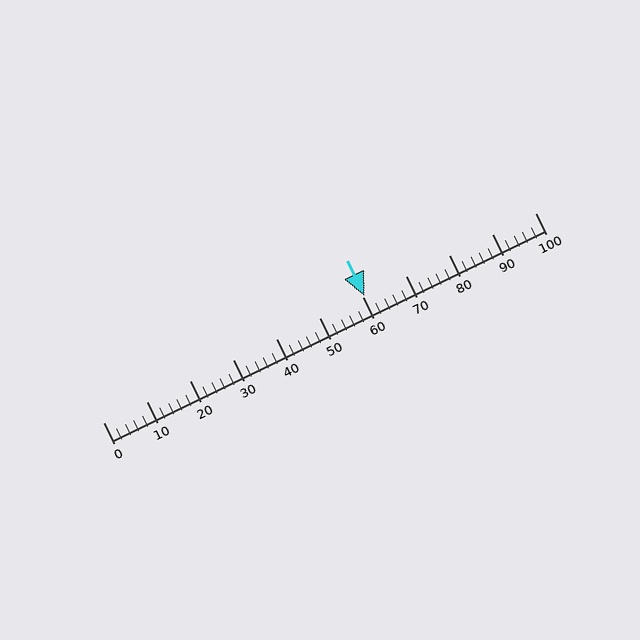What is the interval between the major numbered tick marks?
The major tick marks are spaced 10 units apart.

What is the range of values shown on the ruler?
The ruler shows values from 0 to 100.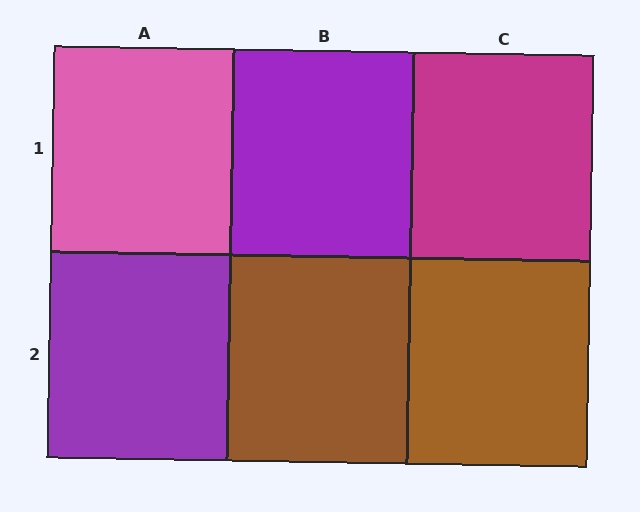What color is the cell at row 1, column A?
Pink.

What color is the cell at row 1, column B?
Purple.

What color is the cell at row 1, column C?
Magenta.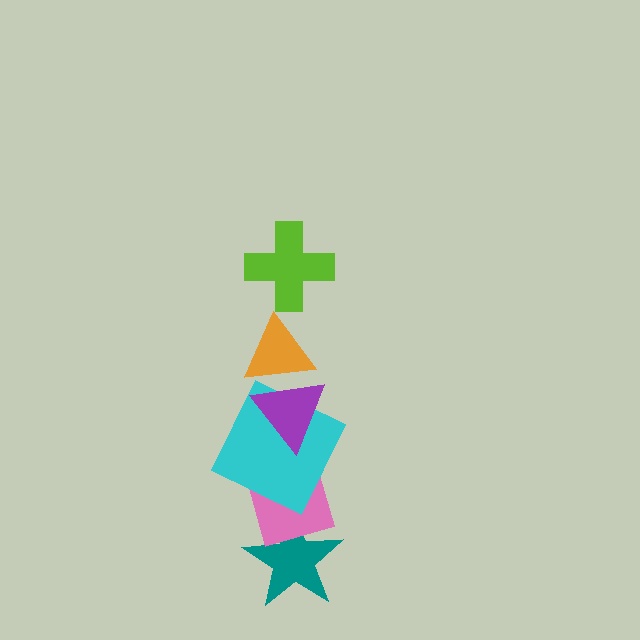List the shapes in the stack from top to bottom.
From top to bottom: the lime cross, the orange triangle, the purple triangle, the cyan square, the pink diamond, the teal star.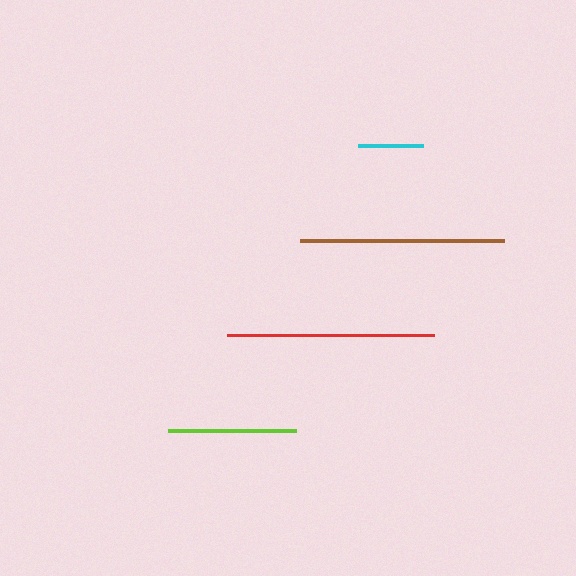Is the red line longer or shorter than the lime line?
The red line is longer than the lime line.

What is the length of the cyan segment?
The cyan segment is approximately 64 pixels long.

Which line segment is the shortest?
The cyan line is the shortest at approximately 64 pixels.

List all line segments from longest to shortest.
From longest to shortest: red, brown, lime, cyan.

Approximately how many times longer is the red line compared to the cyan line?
The red line is approximately 3.2 times the length of the cyan line.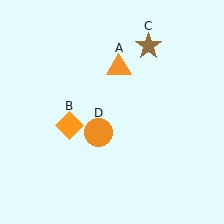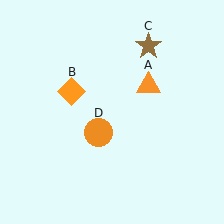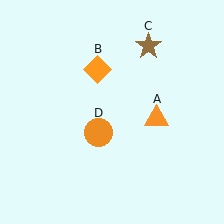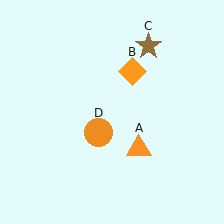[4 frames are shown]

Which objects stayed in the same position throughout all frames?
Brown star (object C) and orange circle (object D) remained stationary.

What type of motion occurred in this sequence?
The orange triangle (object A), orange diamond (object B) rotated clockwise around the center of the scene.